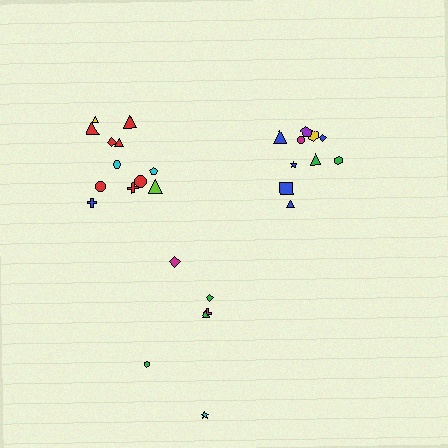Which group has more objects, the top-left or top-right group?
The top-left group.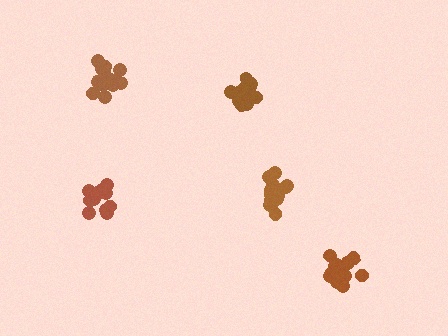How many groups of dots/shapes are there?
There are 5 groups.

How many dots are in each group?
Group 1: 18 dots, Group 2: 16 dots, Group 3: 16 dots, Group 4: 17 dots, Group 5: 17 dots (84 total).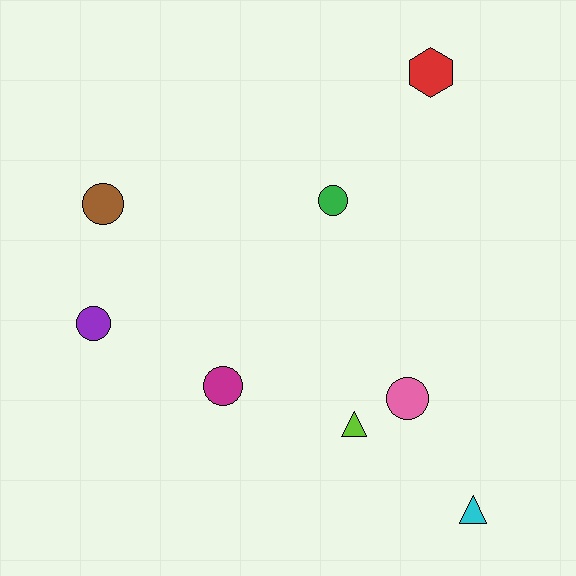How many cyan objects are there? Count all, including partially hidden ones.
There is 1 cyan object.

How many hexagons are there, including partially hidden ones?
There is 1 hexagon.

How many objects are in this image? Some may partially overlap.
There are 8 objects.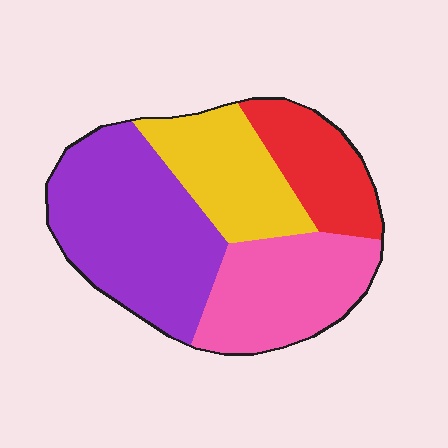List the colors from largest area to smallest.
From largest to smallest: purple, pink, yellow, red.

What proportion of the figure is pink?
Pink covers about 25% of the figure.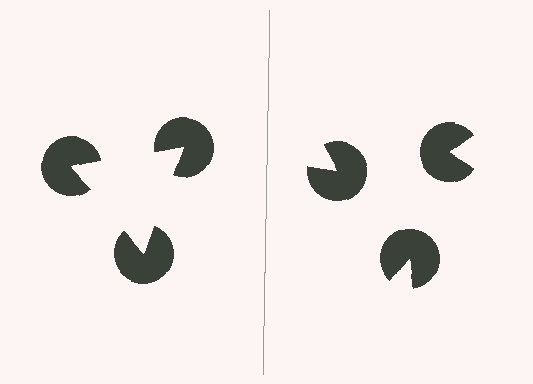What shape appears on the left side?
An illusory triangle.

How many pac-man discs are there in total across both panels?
6 — 3 on each side.